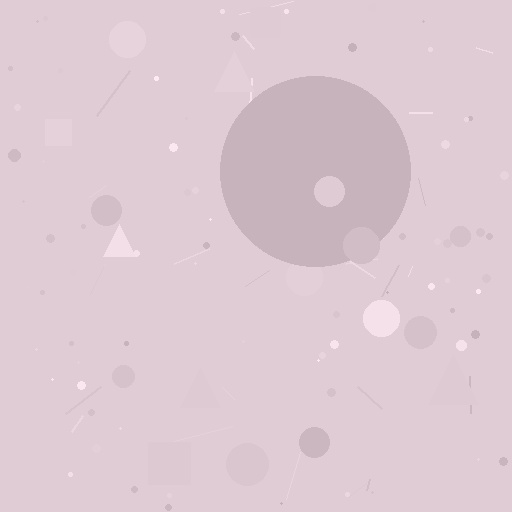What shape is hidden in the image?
A circle is hidden in the image.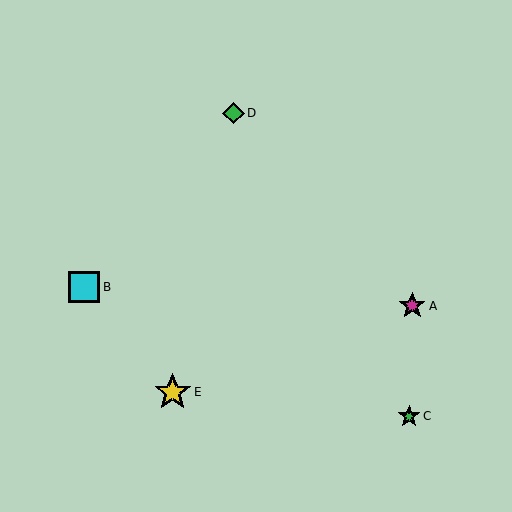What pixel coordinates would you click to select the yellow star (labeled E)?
Click at (173, 392) to select the yellow star E.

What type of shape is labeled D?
Shape D is a green diamond.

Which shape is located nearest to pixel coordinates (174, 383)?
The yellow star (labeled E) at (173, 392) is nearest to that location.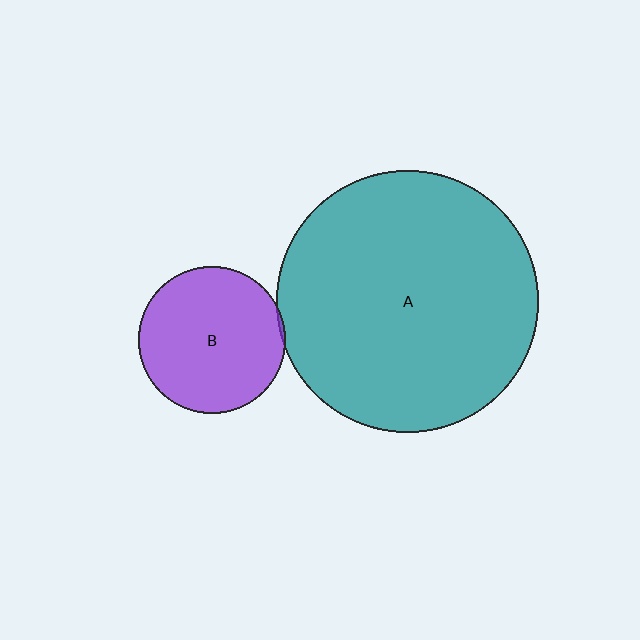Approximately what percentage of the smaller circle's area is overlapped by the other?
Approximately 5%.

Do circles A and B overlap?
Yes.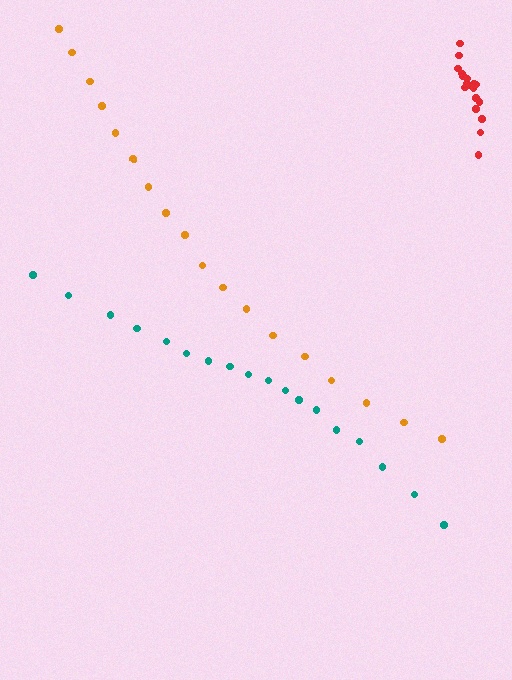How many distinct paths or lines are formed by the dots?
There are 3 distinct paths.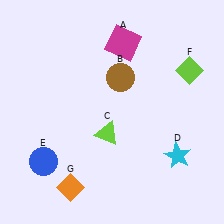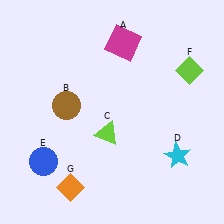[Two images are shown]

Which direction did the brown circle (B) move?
The brown circle (B) moved left.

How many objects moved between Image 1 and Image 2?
1 object moved between the two images.